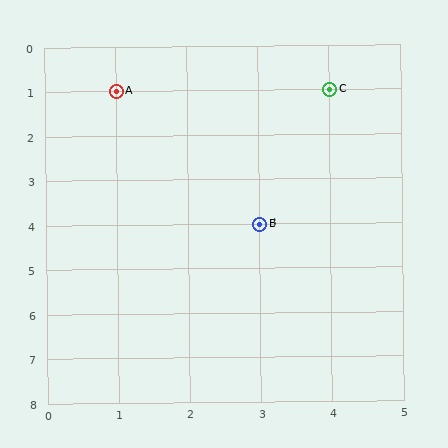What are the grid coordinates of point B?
Point B is at grid coordinates (3, 4).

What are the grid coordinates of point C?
Point C is at grid coordinates (4, 1).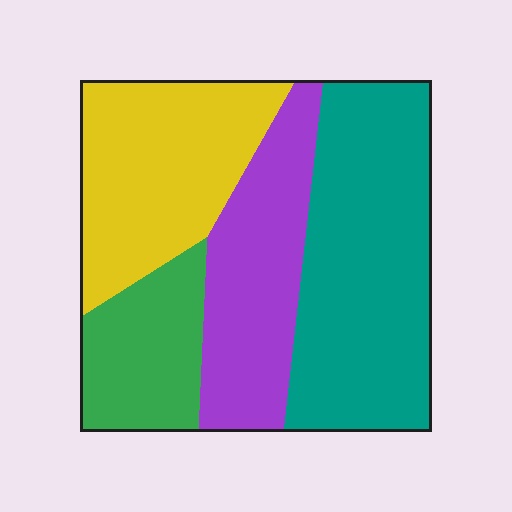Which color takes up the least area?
Green, at roughly 15%.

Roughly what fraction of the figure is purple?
Purple covers roughly 20% of the figure.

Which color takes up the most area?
Teal, at roughly 35%.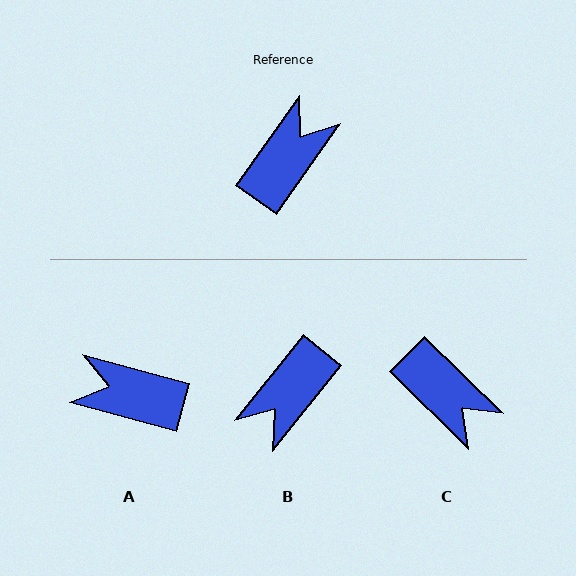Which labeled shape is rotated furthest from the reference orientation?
B, about 176 degrees away.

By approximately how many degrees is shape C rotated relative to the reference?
Approximately 100 degrees clockwise.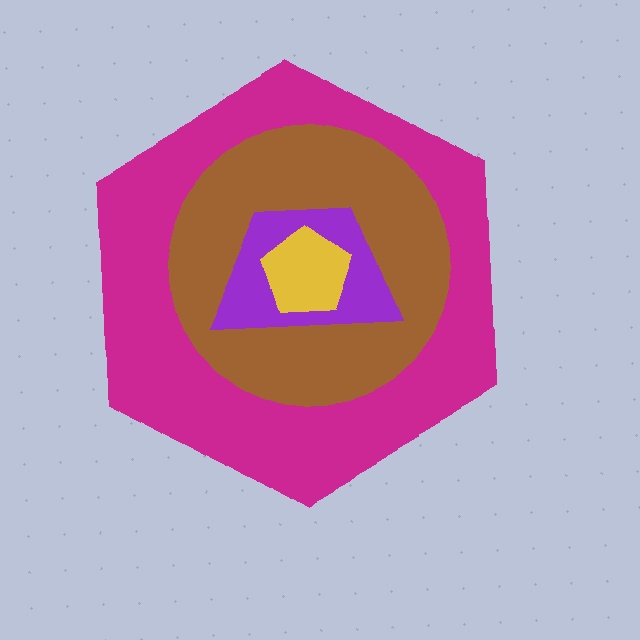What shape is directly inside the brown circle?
The purple trapezoid.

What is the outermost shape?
The magenta hexagon.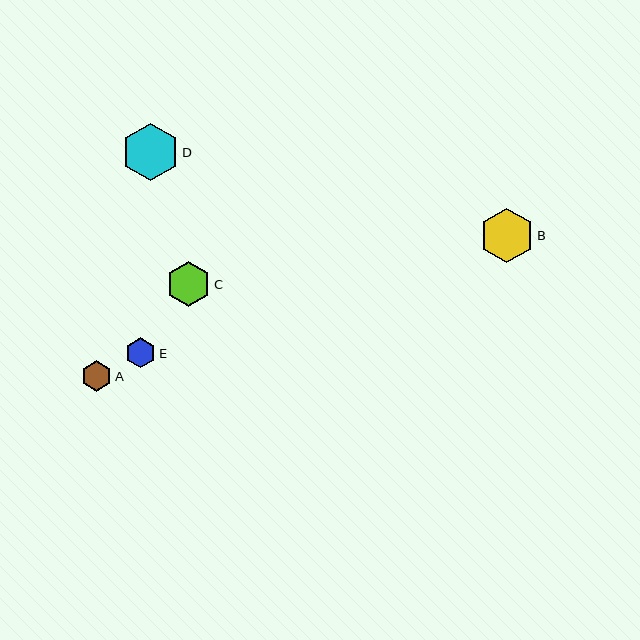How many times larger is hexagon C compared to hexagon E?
Hexagon C is approximately 1.5 times the size of hexagon E.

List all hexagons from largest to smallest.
From largest to smallest: D, B, C, A, E.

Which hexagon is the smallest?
Hexagon E is the smallest with a size of approximately 30 pixels.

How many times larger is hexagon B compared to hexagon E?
Hexagon B is approximately 1.8 times the size of hexagon E.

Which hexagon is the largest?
Hexagon D is the largest with a size of approximately 57 pixels.